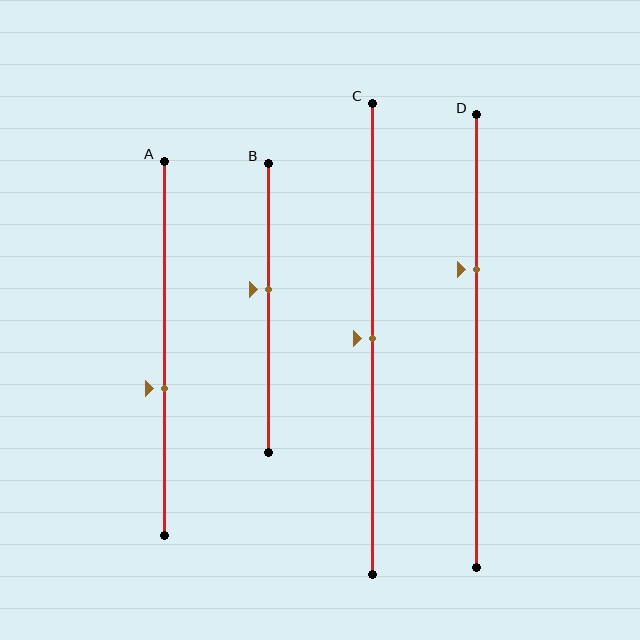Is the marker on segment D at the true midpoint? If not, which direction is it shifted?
No, the marker on segment D is shifted upward by about 16% of the segment length.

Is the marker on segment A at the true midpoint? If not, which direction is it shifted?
No, the marker on segment A is shifted downward by about 11% of the segment length.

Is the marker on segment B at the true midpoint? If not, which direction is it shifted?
No, the marker on segment B is shifted upward by about 6% of the segment length.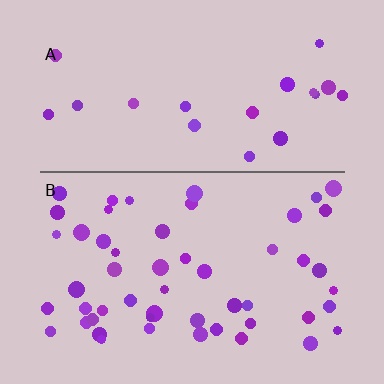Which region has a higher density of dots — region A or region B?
B (the bottom).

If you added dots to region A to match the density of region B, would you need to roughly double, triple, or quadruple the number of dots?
Approximately triple.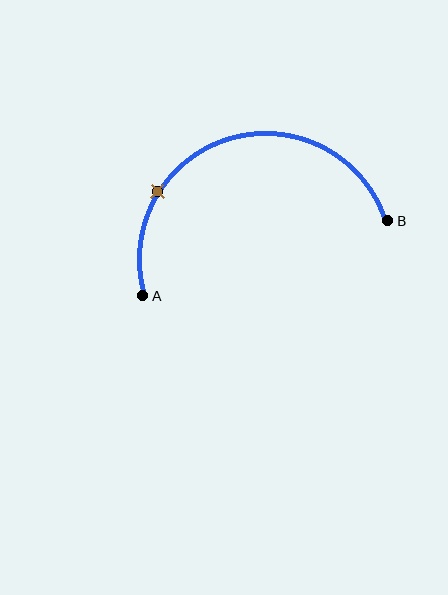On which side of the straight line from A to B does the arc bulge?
The arc bulges above the straight line connecting A and B.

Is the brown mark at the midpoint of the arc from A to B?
No. The brown mark lies on the arc but is closer to endpoint A. The arc midpoint would be at the point on the curve equidistant along the arc from both A and B.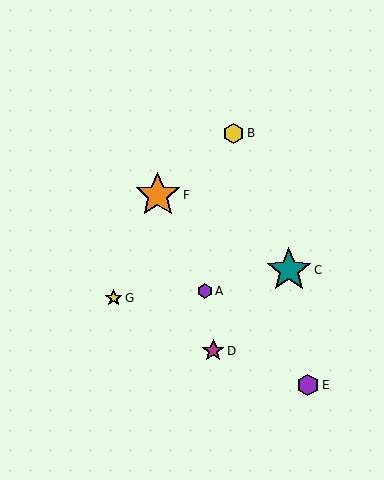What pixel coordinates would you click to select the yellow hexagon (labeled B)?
Click at (234, 133) to select the yellow hexagon B.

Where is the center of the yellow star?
The center of the yellow star is at (114, 298).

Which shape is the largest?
The orange star (labeled F) is the largest.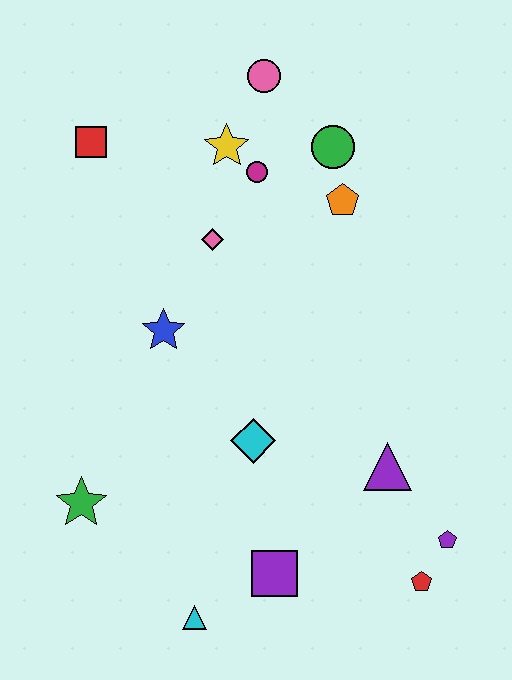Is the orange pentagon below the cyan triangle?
No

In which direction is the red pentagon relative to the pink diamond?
The red pentagon is below the pink diamond.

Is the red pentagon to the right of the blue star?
Yes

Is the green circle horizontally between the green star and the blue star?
No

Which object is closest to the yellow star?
The magenta circle is closest to the yellow star.